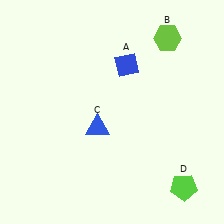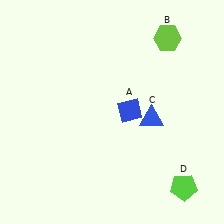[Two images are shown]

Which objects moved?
The objects that moved are: the blue diamond (A), the blue triangle (C).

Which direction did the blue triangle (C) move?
The blue triangle (C) moved right.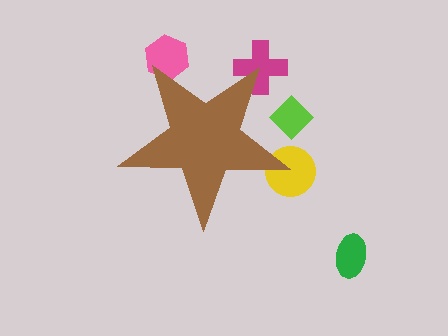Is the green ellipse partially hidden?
No, the green ellipse is fully visible.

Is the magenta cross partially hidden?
Yes, the magenta cross is partially hidden behind the brown star.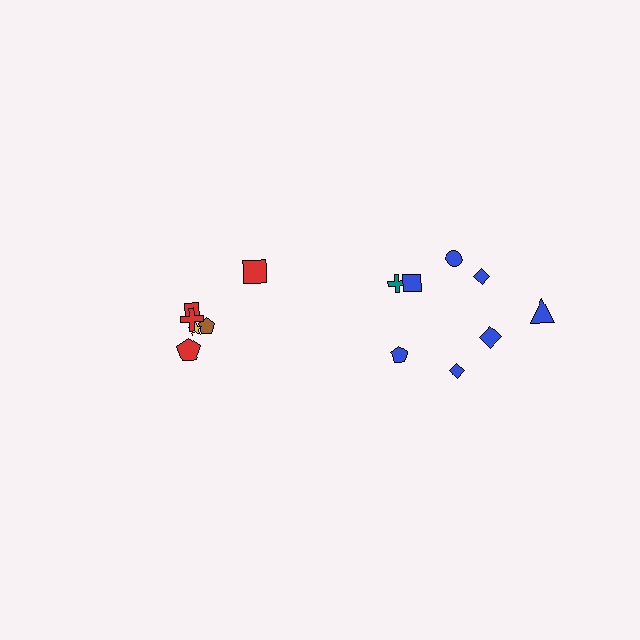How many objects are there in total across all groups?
There are 14 objects.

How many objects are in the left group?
There are 6 objects.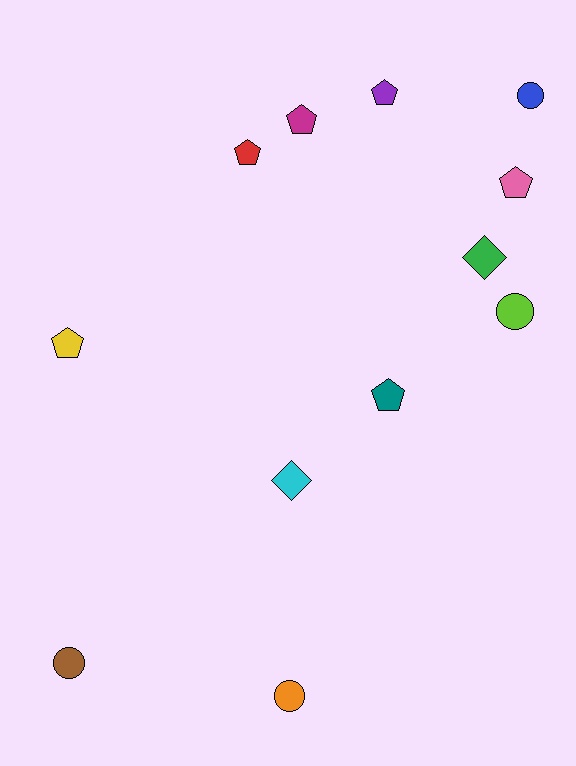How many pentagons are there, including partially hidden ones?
There are 6 pentagons.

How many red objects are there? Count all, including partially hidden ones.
There is 1 red object.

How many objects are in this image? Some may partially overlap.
There are 12 objects.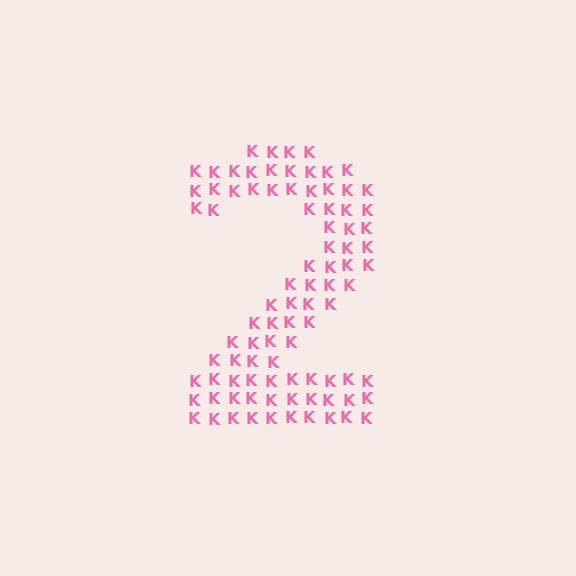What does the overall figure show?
The overall figure shows the digit 2.